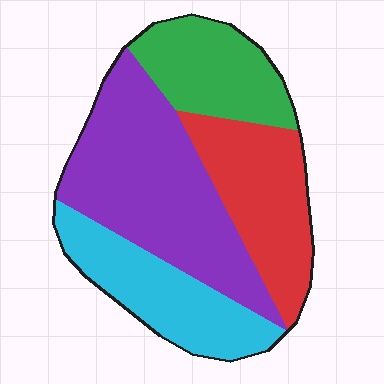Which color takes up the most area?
Purple, at roughly 40%.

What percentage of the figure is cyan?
Cyan covers 21% of the figure.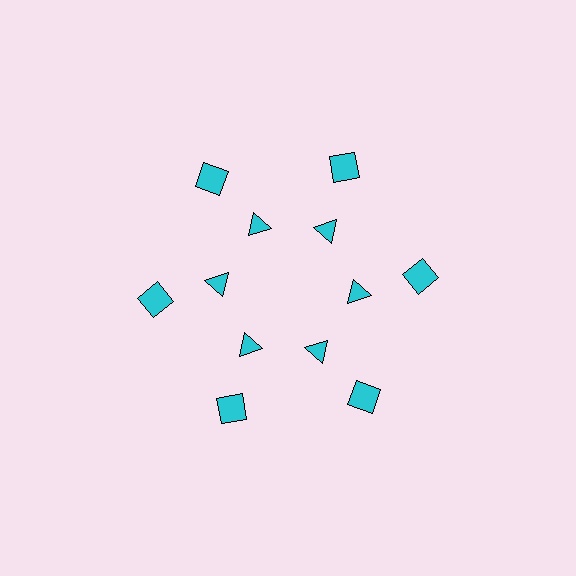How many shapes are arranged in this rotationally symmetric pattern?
There are 12 shapes, arranged in 6 groups of 2.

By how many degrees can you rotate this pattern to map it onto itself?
The pattern maps onto itself every 60 degrees of rotation.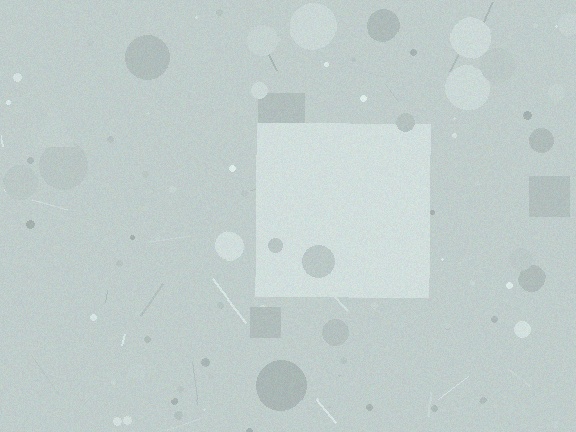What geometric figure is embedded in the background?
A square is embedded in the background.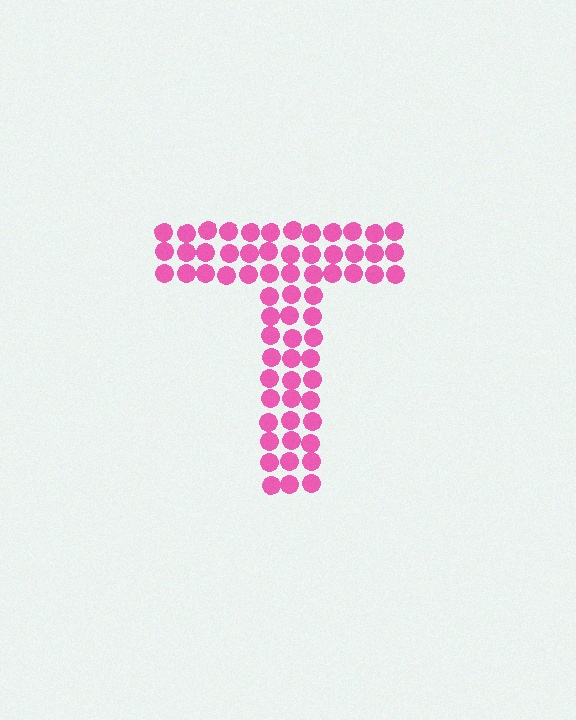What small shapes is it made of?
It is made of small circles.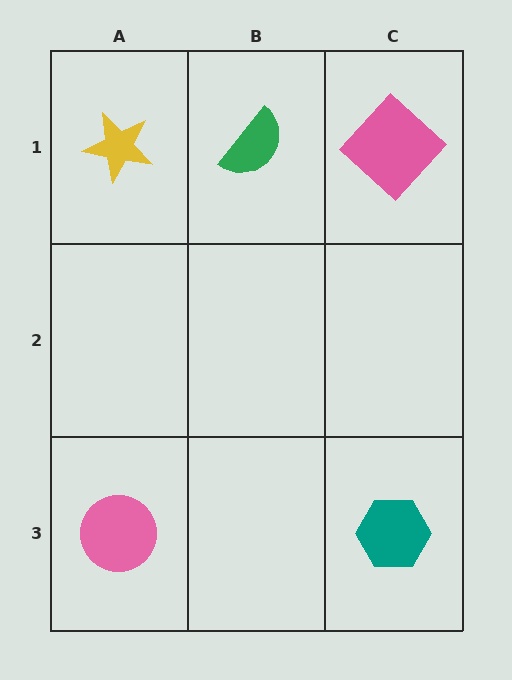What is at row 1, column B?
A green semicircle.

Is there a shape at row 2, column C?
No, that cell is empty.